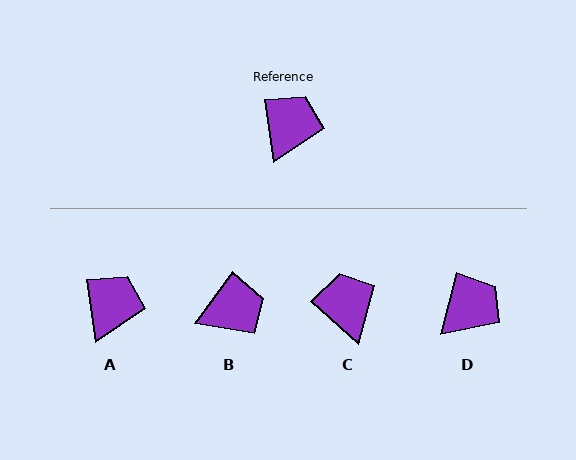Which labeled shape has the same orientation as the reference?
A.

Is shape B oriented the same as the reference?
No, it is off by about 44 degrees.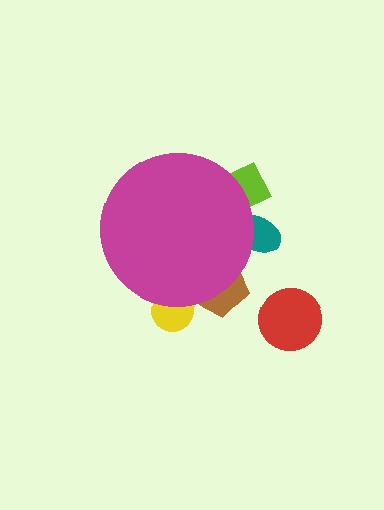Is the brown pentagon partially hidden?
Yes, the brown pentagon is partially hidden behind the magenta circle.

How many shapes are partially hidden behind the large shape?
4 shapes are partially hidden.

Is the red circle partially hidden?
No, the red circle is fully visible.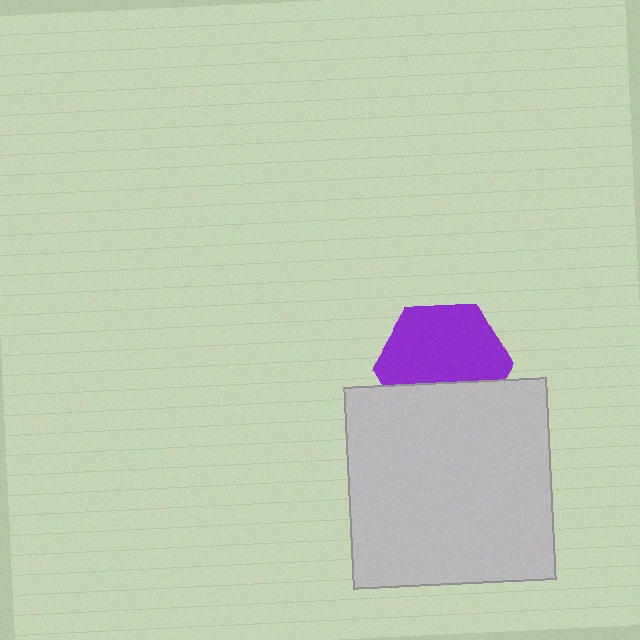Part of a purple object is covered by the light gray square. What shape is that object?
It is a hexagon.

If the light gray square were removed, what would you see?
You would see the complete purple hexagon.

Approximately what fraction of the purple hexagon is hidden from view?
Roughly 35% of the purple hexagon is hidden behind the light gray square.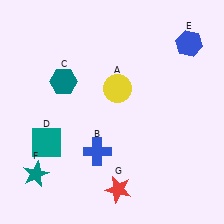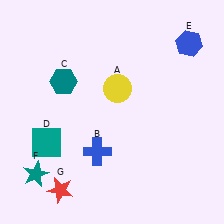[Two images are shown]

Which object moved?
The red star (G) moved left.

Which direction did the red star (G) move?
The red star (G) moved left.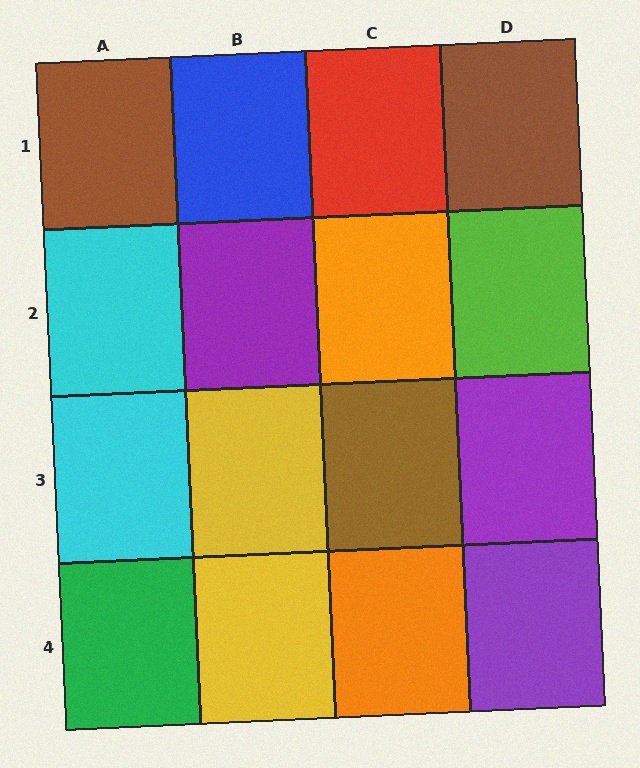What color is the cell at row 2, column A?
Cyan.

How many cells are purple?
3 cells are purple.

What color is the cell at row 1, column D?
Brown.